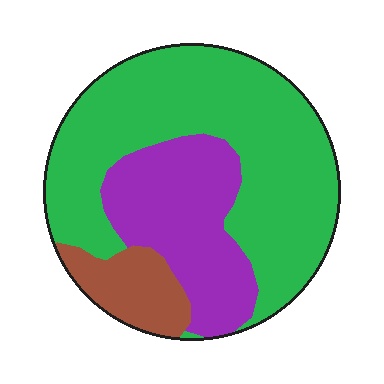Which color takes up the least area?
Brown, at roughly 10%.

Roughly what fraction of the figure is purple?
Purple covers around 30% of the figure.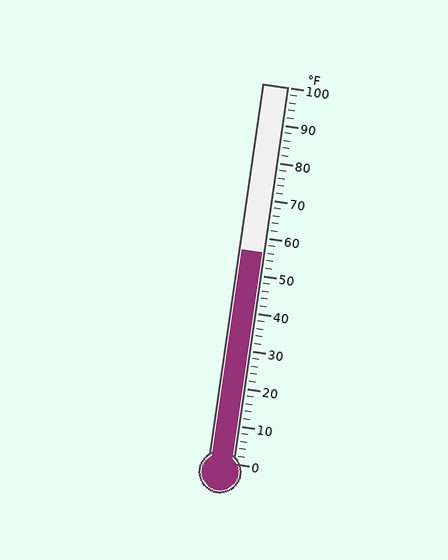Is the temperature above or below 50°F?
The temperature is above 50°F.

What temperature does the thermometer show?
The thermometer shows approximately 56°F.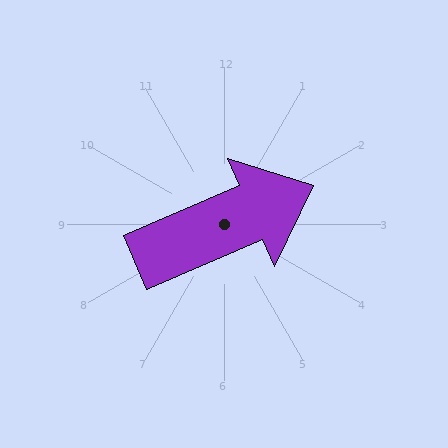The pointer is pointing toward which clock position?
Roughly 2 o'clock.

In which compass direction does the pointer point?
Northeast.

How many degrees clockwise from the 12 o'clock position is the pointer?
Approximately 67 degrees.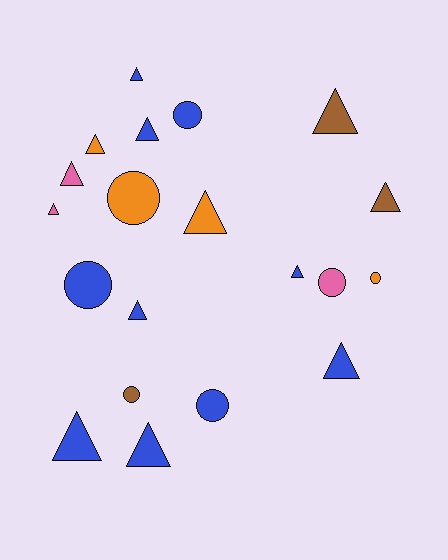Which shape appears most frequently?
Triangle, with 13 objects.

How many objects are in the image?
There are 20 objects.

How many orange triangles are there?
There are 2 orange triangles.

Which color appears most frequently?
Blue, with 10 objects.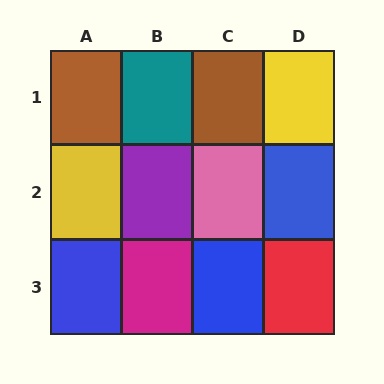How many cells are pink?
1 cell is pink.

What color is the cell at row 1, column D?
Yellow.